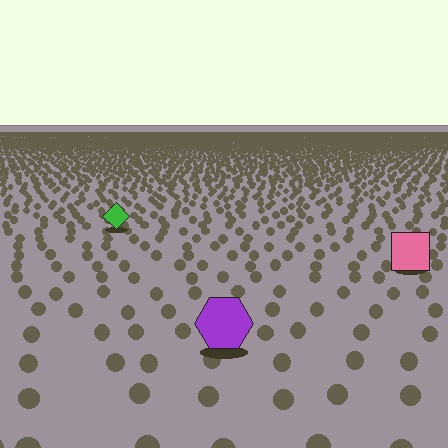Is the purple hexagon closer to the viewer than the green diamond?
Yes. The purple hexagon is closer — you can tell from the texture gradient: the ground texture is coarser near it.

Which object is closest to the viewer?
The purple hexagon is closest. The texture marks near it are larger and more spread out.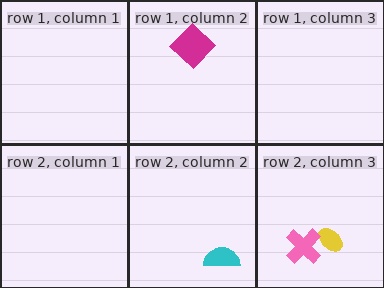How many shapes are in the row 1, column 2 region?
1.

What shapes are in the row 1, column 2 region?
The magenta diamond.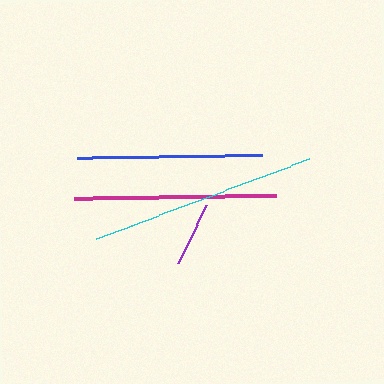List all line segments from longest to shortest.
From longest to shortest: cyan, magenta, blue, purple.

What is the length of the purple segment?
The purple segment is approximately 64 pixels long.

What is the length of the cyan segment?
The cyan segment is approximately 228 pixels long.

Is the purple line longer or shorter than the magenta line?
The magenta line is longer than the purple line.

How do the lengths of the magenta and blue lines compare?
The magenta and blue lines are approximately the same length.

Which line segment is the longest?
The cyan line is the longest at approximately 228 pixels.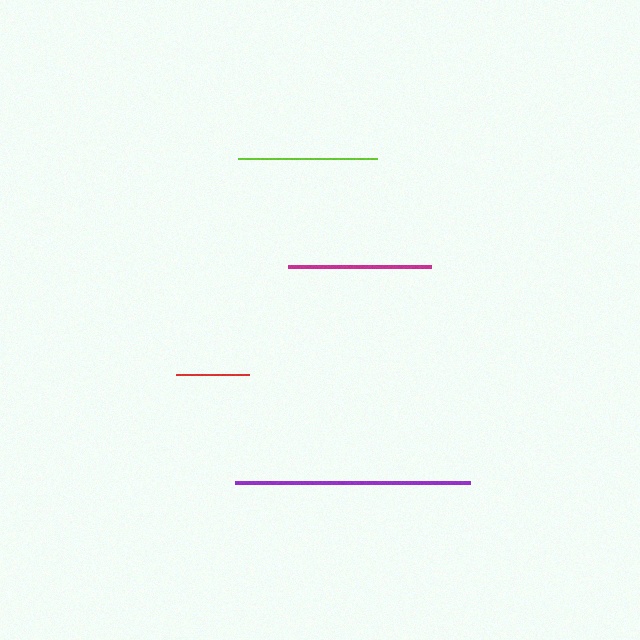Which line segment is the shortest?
The red line is the shortest at approximately 73 pixels.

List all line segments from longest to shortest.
From longest to shortest: purple, magenta, lime, red.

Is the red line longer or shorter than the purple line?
The purple line is longer than the red line.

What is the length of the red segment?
The red segment is approximately 73 pixels long.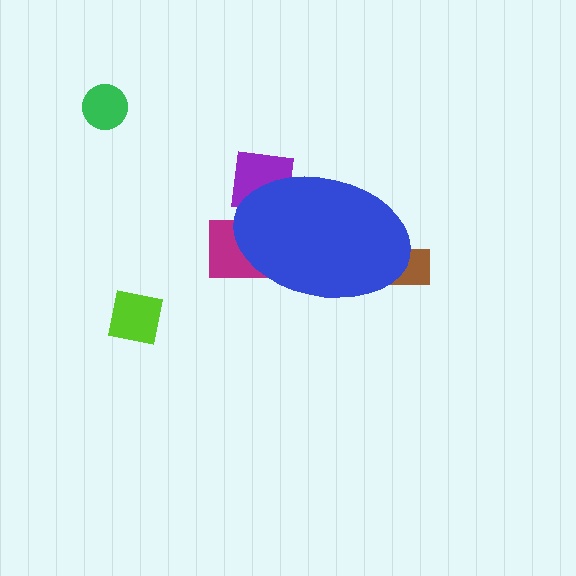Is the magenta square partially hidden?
Yes, the magenta square is partially hidden behind the blue ellipse.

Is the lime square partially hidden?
No, the lime square is fully visible.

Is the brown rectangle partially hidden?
Yes, the brown rectangle is partially hidden behind the blue ellipse.